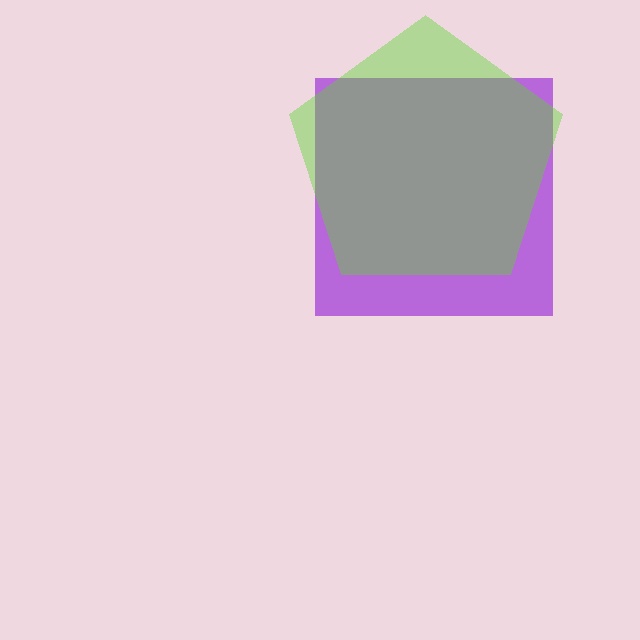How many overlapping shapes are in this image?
There are 2 overlapping shapes in the image.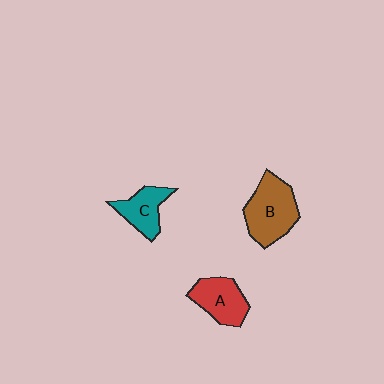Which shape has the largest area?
Shape B (brown).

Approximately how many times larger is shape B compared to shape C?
Approximately 1.6 times.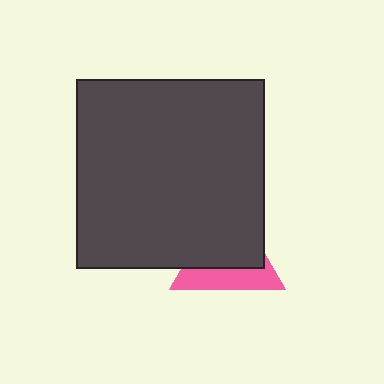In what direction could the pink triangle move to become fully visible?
The pink triangle could move down. That would shift it out from behind the dark gray square entirely.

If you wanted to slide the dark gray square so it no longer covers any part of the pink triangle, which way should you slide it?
Slide it up — that is the most direct way to separate the two shapes.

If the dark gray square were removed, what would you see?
You would see the complete pink triangle.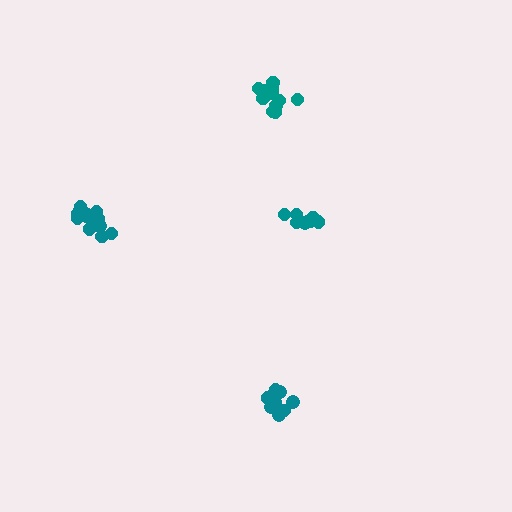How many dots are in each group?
Group 1: 8 dots, Group 2: 13 dots, Group 3: 14 dots, Group 4: 12 dots (47 total).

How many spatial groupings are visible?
There are 4 spatial groupings.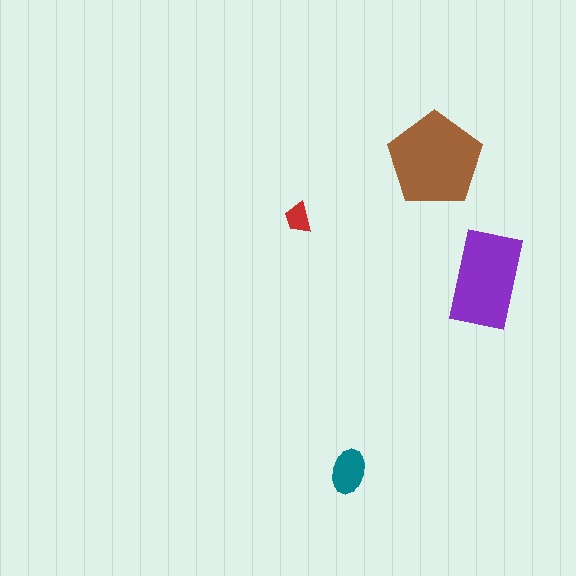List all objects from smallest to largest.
The red trapezoid, the teal ellipse, the purple rectangle, the brown pentagon.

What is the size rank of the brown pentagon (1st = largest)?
1st.